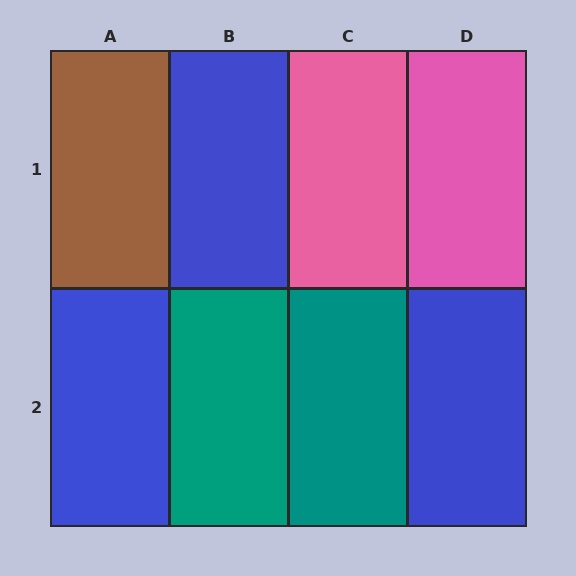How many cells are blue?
3 cells are blue.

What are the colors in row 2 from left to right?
Blue, teal, teal, blue.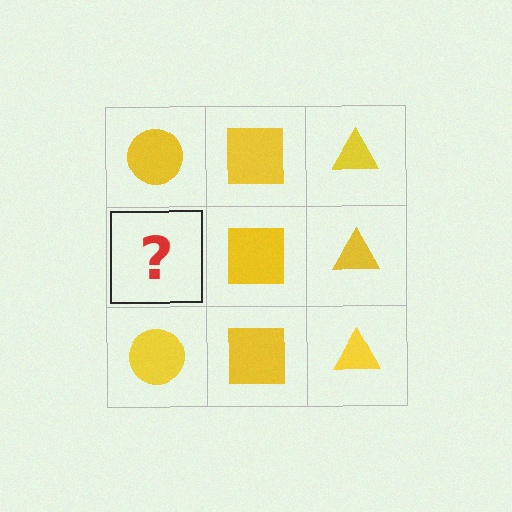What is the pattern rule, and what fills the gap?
The rule is that each column has a consistent shape. The gap should be filled with a yellow circle.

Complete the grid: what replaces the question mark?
The question mark should be replaced with a yellow circle.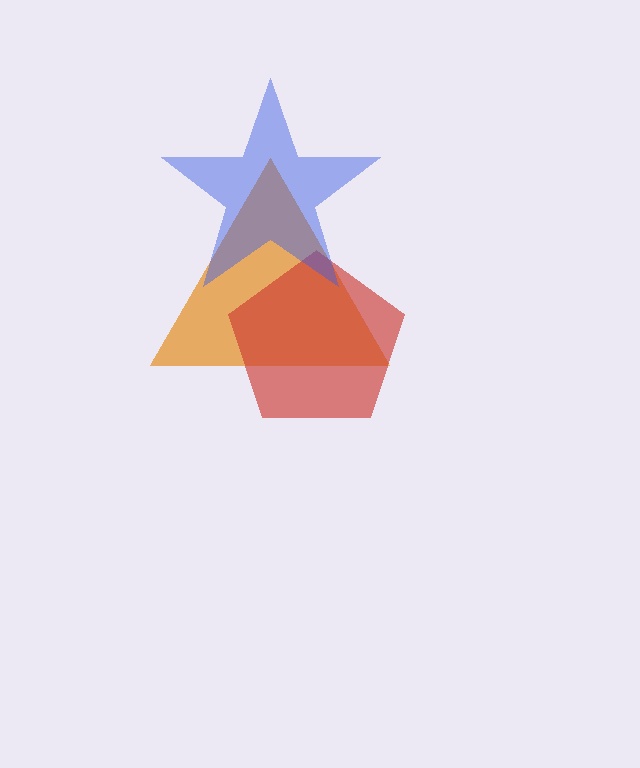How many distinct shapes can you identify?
There are 3 distinct shapes: an orange triangle, a red pentagon, a blue star.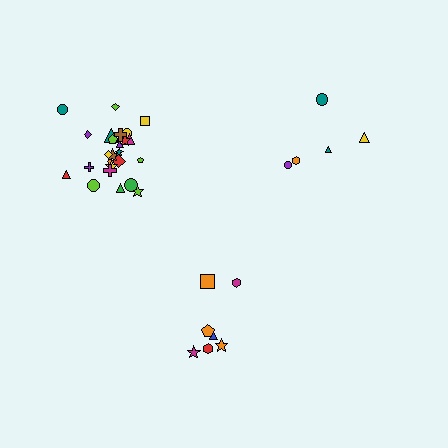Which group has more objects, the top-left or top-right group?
The top-left group.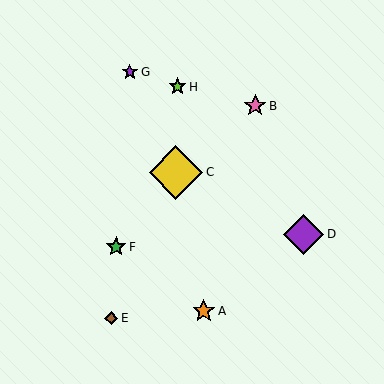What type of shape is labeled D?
Shape D is a purple diamond.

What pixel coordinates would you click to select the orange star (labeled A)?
Click at (204, 311) to select the orange star A.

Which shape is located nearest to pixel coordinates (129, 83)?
The purple star (labeled G) at (130, 72) is nearest to that location.